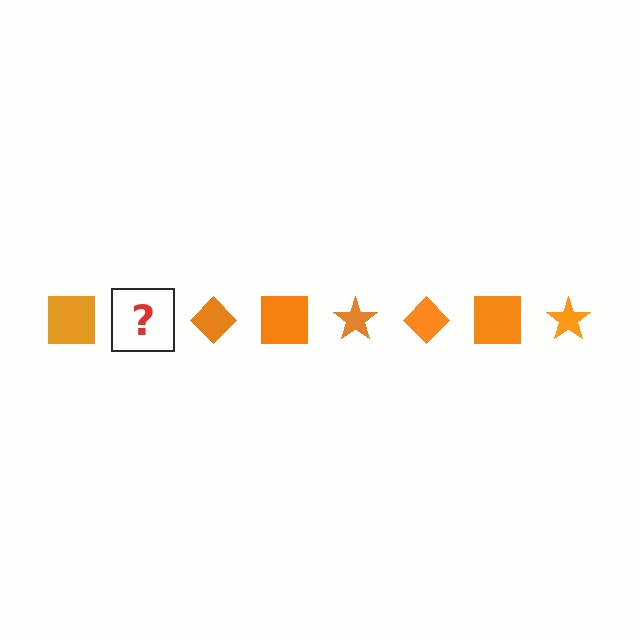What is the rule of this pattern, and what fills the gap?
The rule is that the pattern cycles through square, star, diamond shapes in orange. The gap should be filled with an orange star.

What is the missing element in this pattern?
The missing element is an orange star.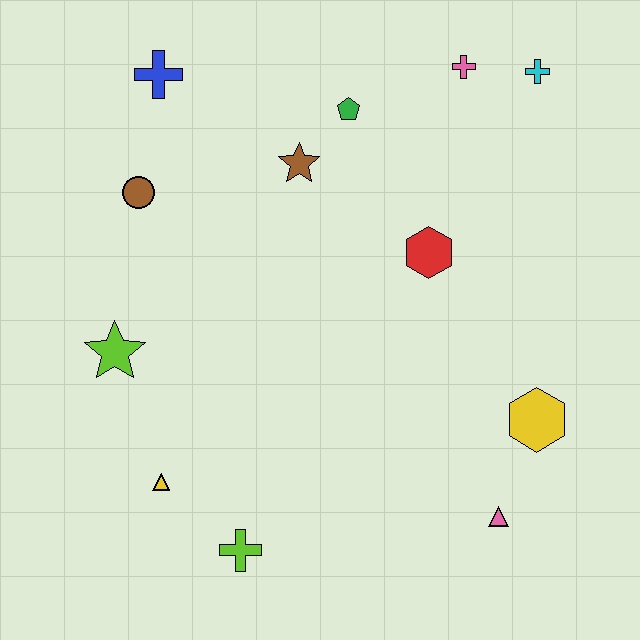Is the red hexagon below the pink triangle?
No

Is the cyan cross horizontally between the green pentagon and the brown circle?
No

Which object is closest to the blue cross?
The brown circle is closest to the blue cross.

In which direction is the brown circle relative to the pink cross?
The brown circle is to the left of the pink cross.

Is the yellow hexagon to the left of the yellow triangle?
No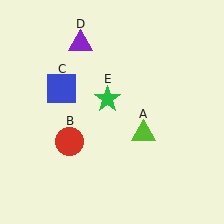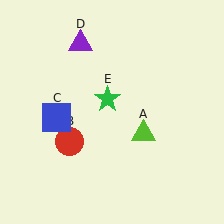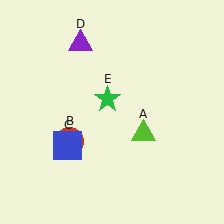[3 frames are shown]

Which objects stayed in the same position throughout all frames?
Lime triangle (object A) and red circle (object B) and purple triangle (object D) and green star (object E) remained stationary.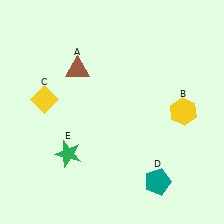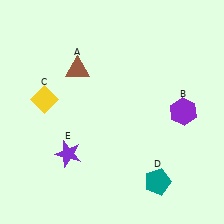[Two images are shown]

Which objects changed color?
B changed from yellow to purple. E changed from green to purple.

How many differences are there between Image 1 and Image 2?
There are 2 differences between the two images.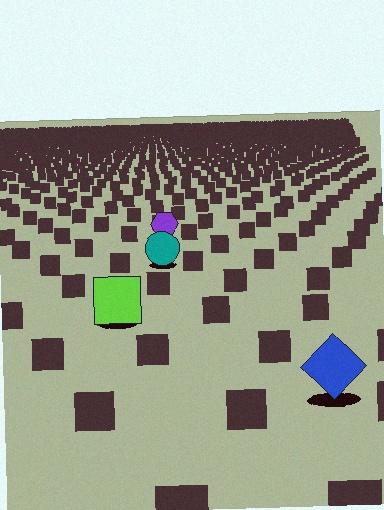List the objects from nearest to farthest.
From nearest to farthest: the blue diamond, the lime square, the teal circle, the purple hexagon.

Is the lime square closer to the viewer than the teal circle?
Yes. The lime square is closer — you can tell from the texture gradient: the ground texture is coarser near it.